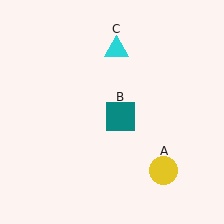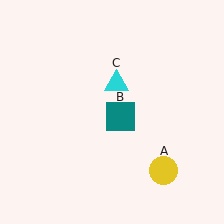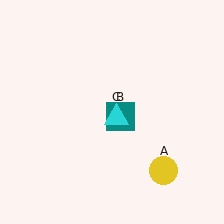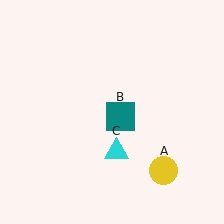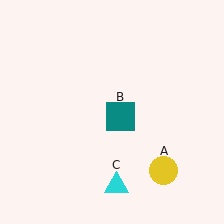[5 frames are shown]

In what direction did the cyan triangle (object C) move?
The cyan triangle (object C) moved down.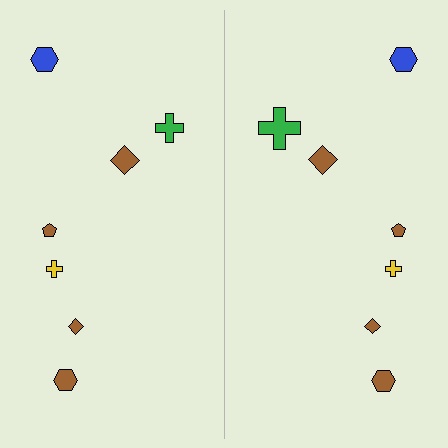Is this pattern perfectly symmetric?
No, the pattern is not perfectly symmetric. The green cross on the right side has a different size than its mirror counterpart.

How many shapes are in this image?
There are 14 shapes in this image.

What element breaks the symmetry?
The green cross on the right side has a different size than its mirror counterpart.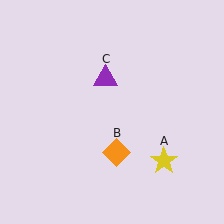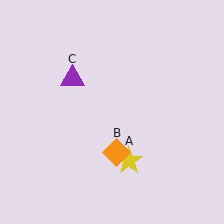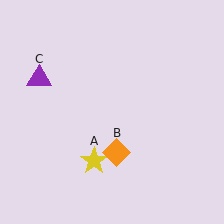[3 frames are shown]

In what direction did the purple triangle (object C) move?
The purple triangle (object C) moved left.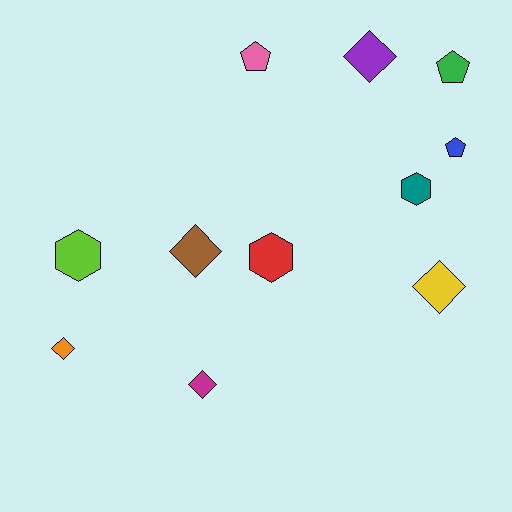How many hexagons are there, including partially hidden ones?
There are 3 hexagons.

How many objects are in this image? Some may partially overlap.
There are 11 objects.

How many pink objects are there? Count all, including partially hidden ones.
There is 1 pink object.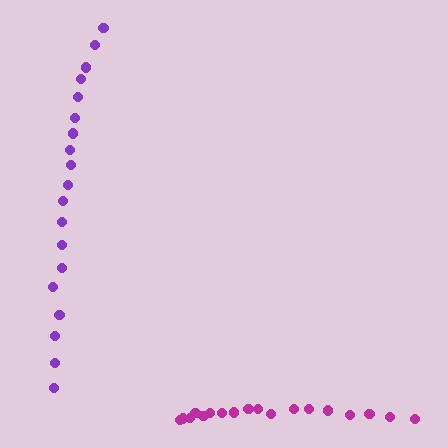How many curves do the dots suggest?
There are 2 distinct paths.